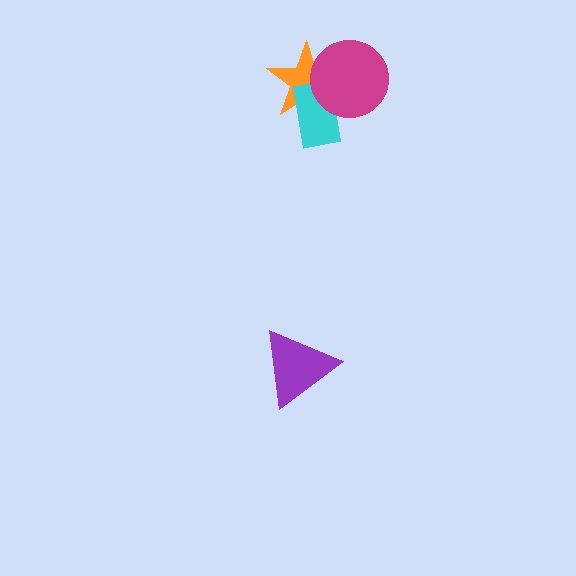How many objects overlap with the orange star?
2 objects overlap with the orange star.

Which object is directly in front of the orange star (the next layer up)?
The cyan rectangle is directly in front of the orange star.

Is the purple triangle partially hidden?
No, no other shape covers it.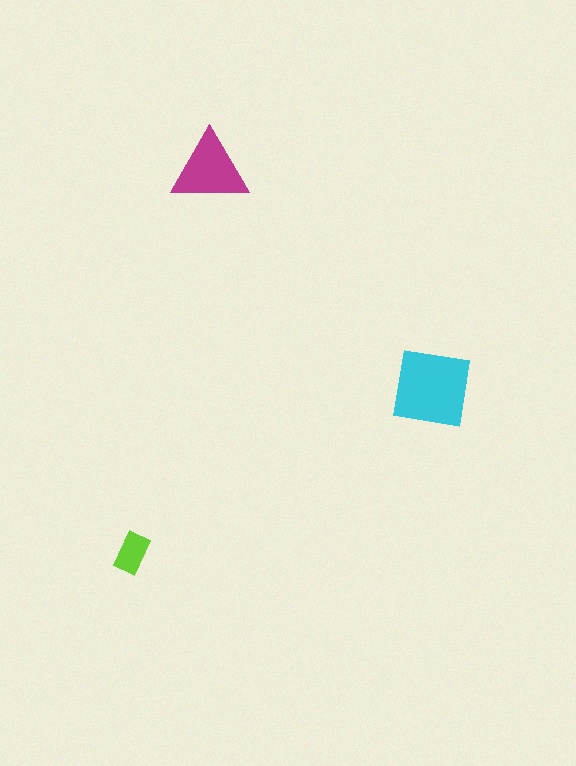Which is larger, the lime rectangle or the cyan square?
The cyan square.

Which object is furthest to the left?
The lime rectangle is leftmost.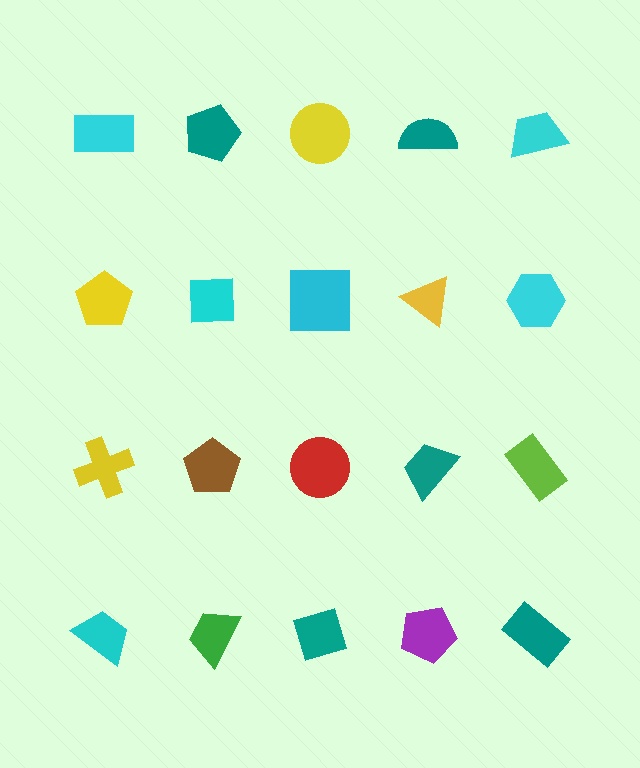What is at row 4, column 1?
A cyan trapezoid.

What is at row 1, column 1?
A cyan rectangle.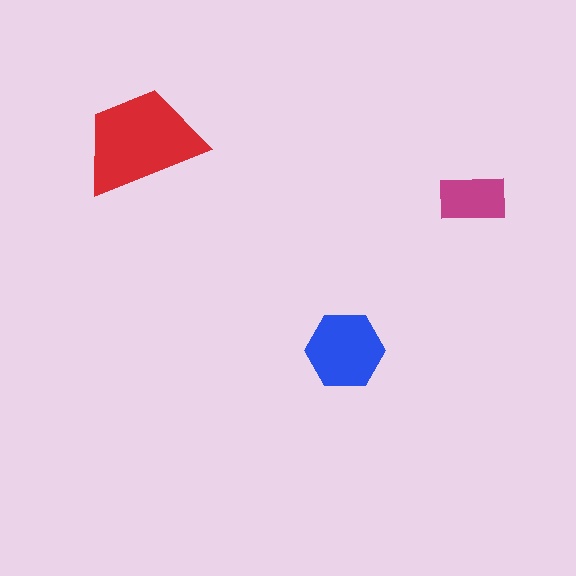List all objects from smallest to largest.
The magenta rectangle, the blue hexagon, the red trapezoid.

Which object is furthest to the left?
The red trapezoid is leftmost.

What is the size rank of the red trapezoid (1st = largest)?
1st.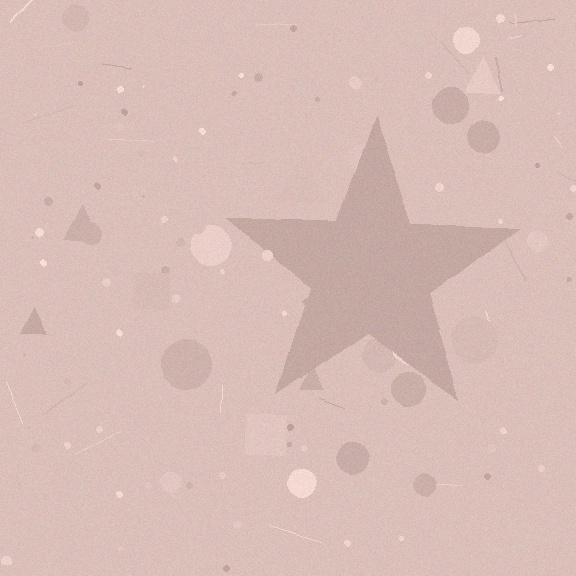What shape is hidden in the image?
A star is hidden in the image.